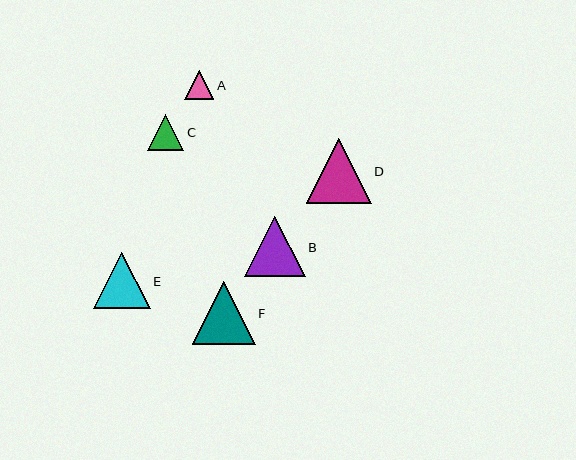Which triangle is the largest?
Triangle D is the largest with a size of approximately 65 pixels.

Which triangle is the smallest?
Triangle A is the smallest with a size of approximately 29 pixels.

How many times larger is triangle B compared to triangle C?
Triangle B is approximately 1.7 times the size of triangle C.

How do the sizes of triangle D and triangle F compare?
Triangle D and triangle F are approximately the same size.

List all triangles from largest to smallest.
From largest to smallest: D, F, B, E, C, A.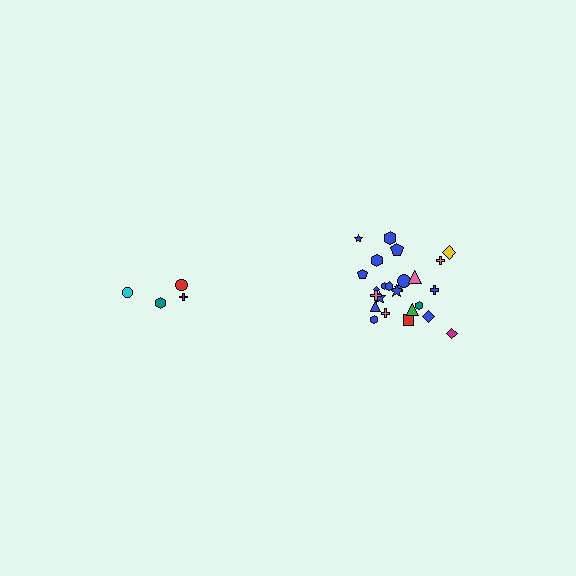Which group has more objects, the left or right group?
The right group.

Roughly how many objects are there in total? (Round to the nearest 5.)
Roughly 30 objects in total.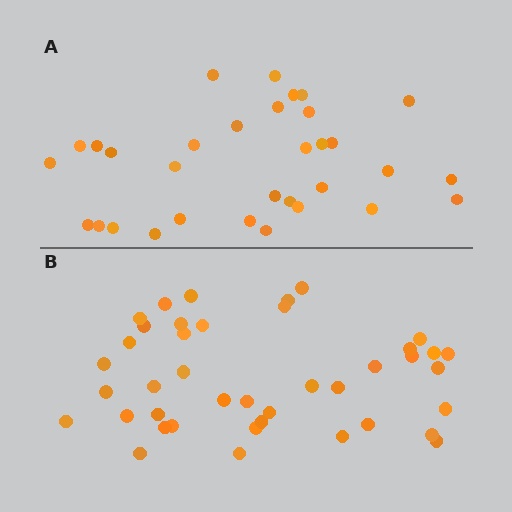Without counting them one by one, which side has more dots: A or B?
Region B (the bottom region) has more dots.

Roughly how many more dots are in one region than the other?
Region B has roughly 8 or so more dots than region A.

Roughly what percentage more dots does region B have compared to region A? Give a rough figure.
About 30% more.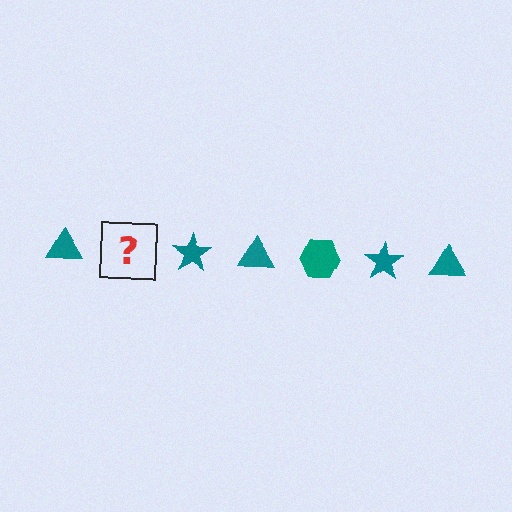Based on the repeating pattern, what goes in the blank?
The blank should be a teal hexagon.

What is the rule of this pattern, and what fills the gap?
The rule is that the pattern cycles through triangle, hexagon, star shapes in teal. The gap should be filled with a teal hexagon.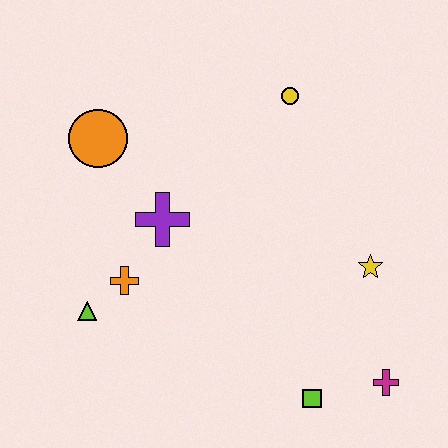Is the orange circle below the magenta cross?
No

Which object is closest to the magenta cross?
The lime square is closest to the magenta cross.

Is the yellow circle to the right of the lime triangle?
Yes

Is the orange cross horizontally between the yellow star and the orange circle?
Yes